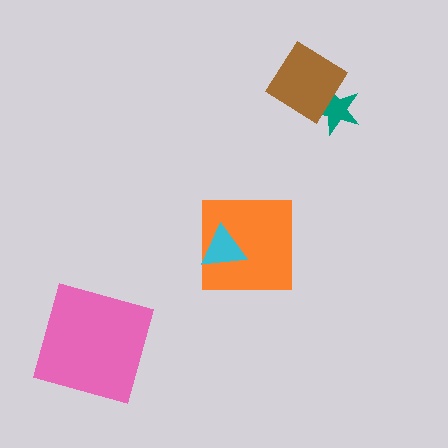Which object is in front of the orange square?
The cyan triangle is in front of the orange square.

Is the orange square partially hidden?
Yes, it is partially covered by another shape.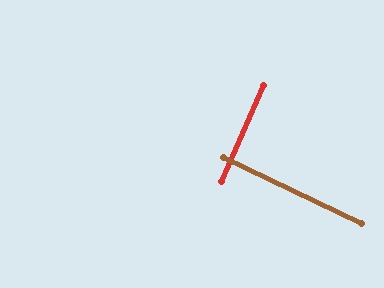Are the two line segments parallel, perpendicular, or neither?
Perpendicular — they meet at approximately 88°.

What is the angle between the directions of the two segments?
Approximately 88 degrees.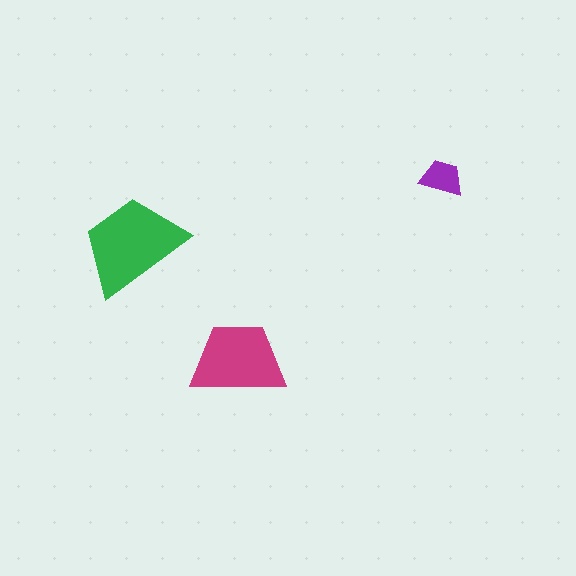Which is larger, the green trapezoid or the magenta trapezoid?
The green one.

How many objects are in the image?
There are 3 objects in the image.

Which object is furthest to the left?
The green trapezoid is leftmost.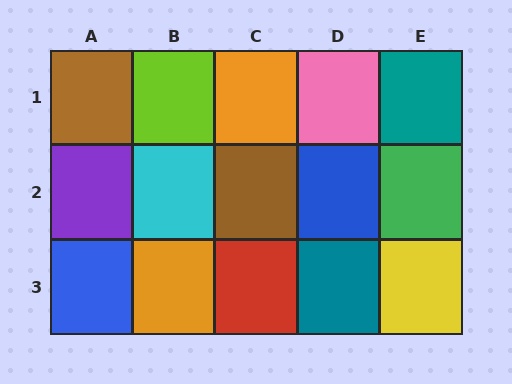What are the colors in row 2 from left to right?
Purple, cyan, brown, blue, green.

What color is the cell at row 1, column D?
Pink.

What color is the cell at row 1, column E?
Teal.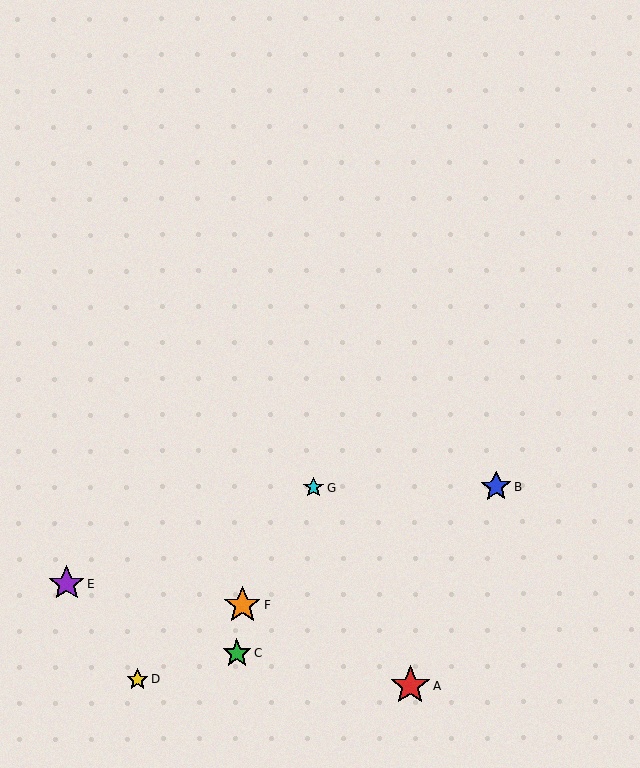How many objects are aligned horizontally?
2 objects (B, G) are aligned horizontally.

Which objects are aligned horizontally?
Objects B, G are aligned horizontally.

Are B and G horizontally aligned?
Yes, both are at y≈487.